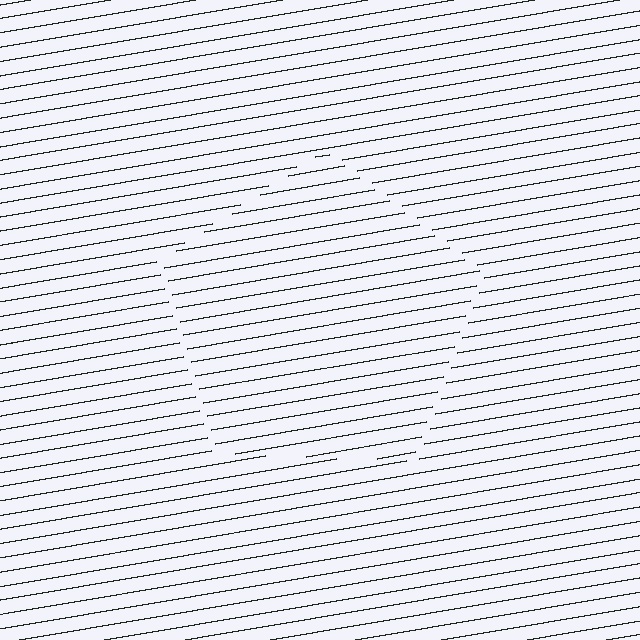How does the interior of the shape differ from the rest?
The interior of the shape contains the same grating, shifted by half a period — the contour is defined by the phase discontinuity where line-ends from the inner and outer gratings abut.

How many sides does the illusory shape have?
5 sides — the line-ends trace a pentagon.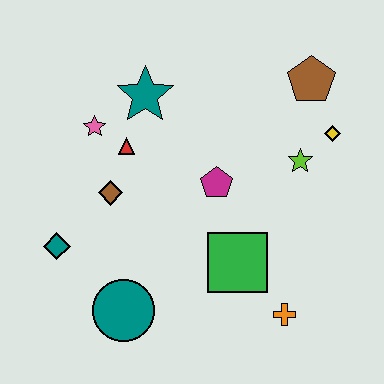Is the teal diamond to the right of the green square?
No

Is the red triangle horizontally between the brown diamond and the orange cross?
Yes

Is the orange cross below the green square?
Yes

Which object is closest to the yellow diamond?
The lime star is closest to the yellow diamond.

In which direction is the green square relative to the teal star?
The green square is below the teal star.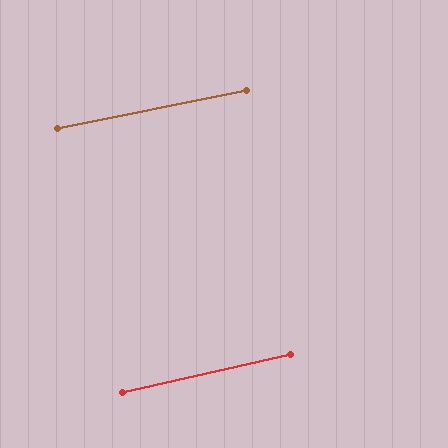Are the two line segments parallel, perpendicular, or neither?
Parallel — their directions differ by only 1.4°.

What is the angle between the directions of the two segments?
Approximately 1 degree.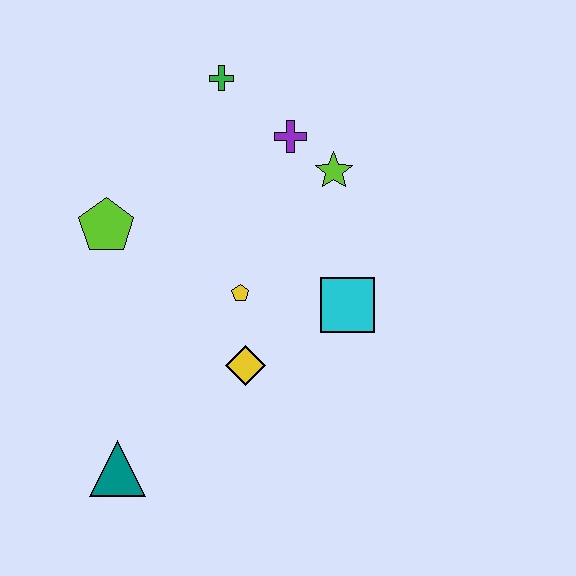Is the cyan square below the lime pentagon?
Yes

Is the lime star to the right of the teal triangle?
Yes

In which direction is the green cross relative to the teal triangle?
The green cross is above the teal triangle.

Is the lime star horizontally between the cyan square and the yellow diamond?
Yes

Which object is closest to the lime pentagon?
The yellow pentagon is closest to the lime pentagon.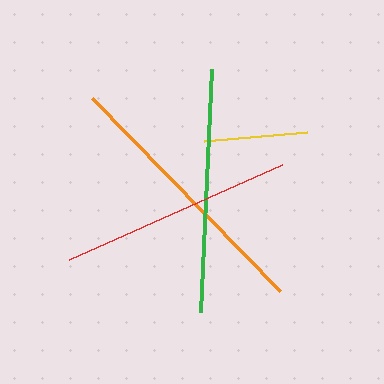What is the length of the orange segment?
The orange segment is approximately 269 pixels long.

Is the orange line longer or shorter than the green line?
The orange line is longer than the green line.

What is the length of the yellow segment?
The yellow segment is approximately 103 pixels long.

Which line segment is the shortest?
The yellow line is the shortest at approximately 103 pixels.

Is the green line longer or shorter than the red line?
The green line is longer than the red line.